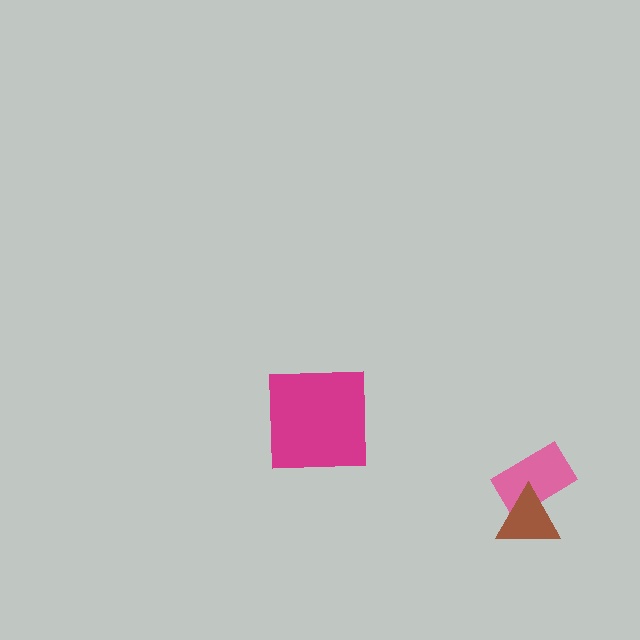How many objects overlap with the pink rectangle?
1 object overlaps with the pink rectangle.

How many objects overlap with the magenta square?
0 objects overlap with the magenta square.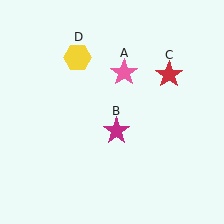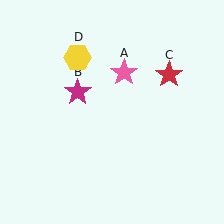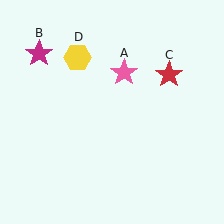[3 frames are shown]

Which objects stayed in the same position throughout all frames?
Pink star (object A) and red star (object C) and yellow hexagon (object D) remained stationary.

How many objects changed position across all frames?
1 object changed position: magenta star (object B).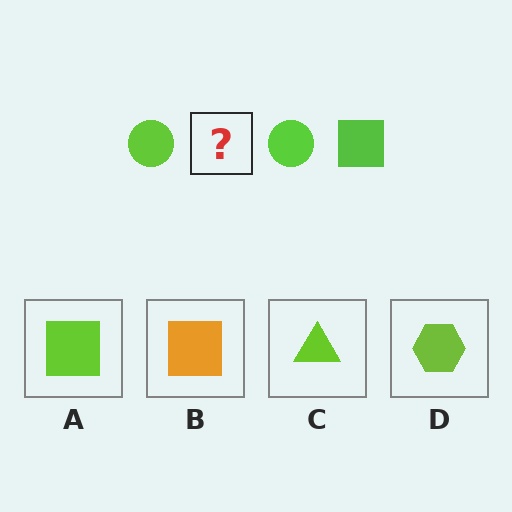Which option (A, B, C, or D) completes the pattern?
A.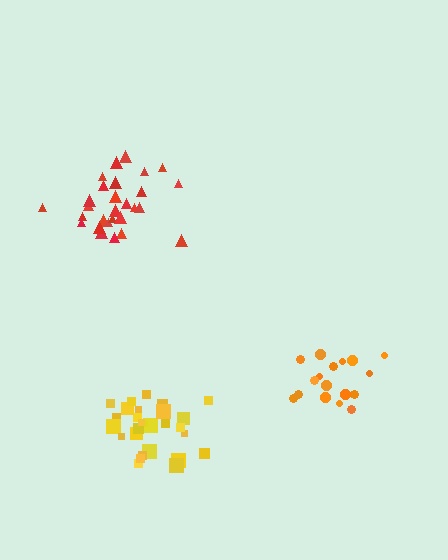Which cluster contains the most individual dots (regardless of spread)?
Yellow (29).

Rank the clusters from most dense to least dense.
yellow, red, orange.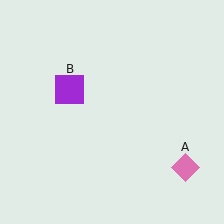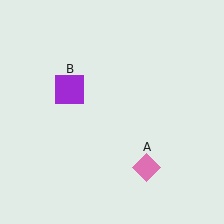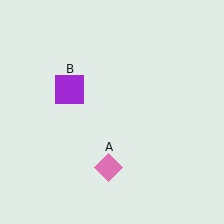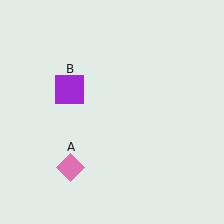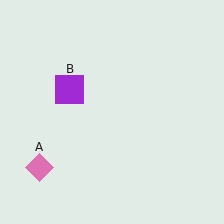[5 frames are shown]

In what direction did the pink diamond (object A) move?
The pink diamond (object A) moved left.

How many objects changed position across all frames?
1 object changed position: pink diamond (object A).